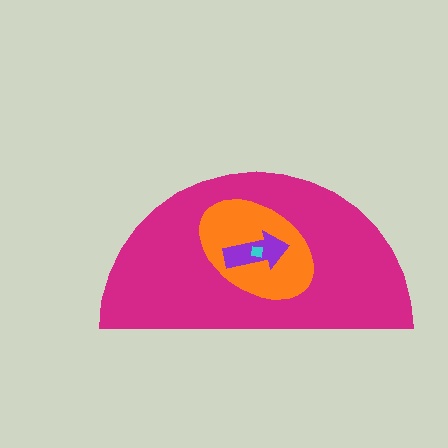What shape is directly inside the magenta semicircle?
The orange ellipse.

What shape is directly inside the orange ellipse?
The purple arrow.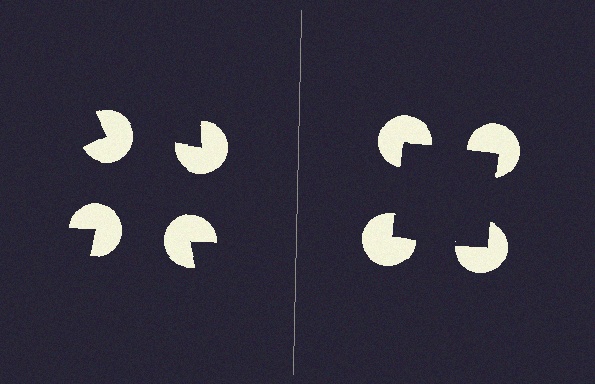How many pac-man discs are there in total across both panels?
8 — 4 on each side.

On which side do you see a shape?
An illusory square appears on the right side. On the left side the wedge cuts are rotated, so no coherent shape forms.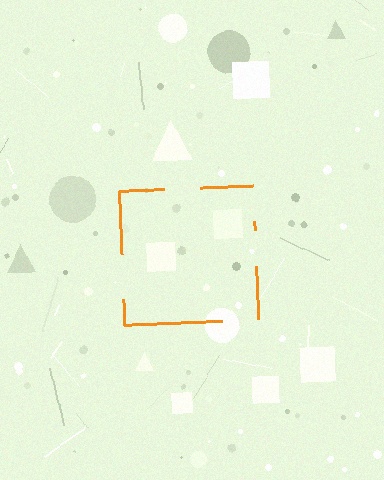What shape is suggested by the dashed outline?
The dashed outline suggests a square.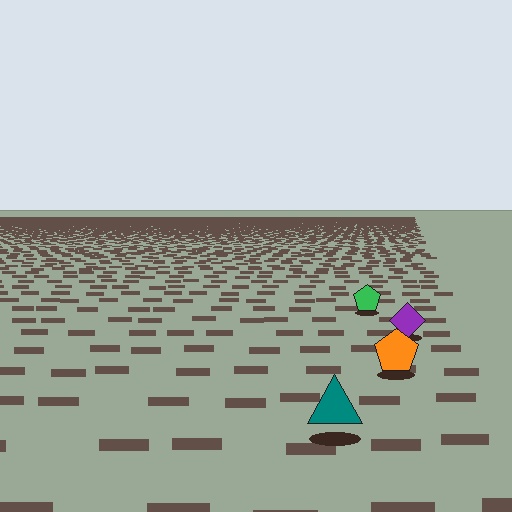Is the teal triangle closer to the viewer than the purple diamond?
Yes. The teal triangle is closer — you can tell from the texture gradient: the ground texture is coarser near it.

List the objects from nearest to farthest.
From nearest to farthest: the teal triangle, the orange pentagon, the purple diamond, the green pentagon.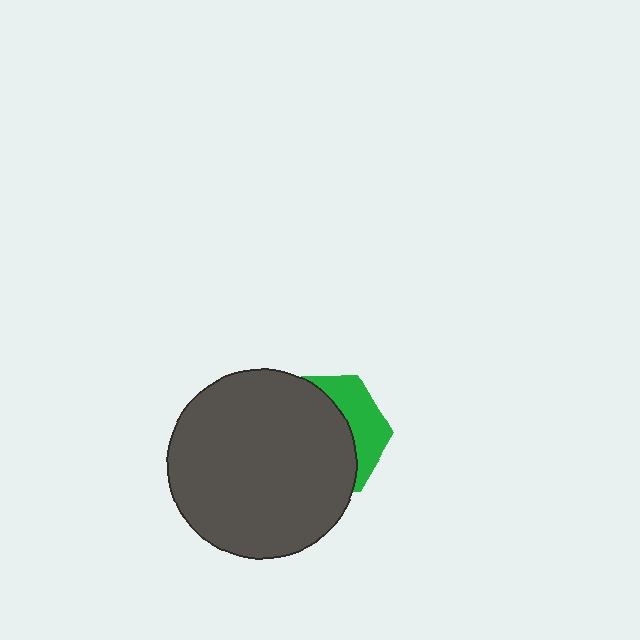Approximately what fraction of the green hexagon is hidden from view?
Roughly 69% of the green hexagon is hidden behind the dark gray circle.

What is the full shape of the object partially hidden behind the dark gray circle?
The partially hidden object is a green hexagon.